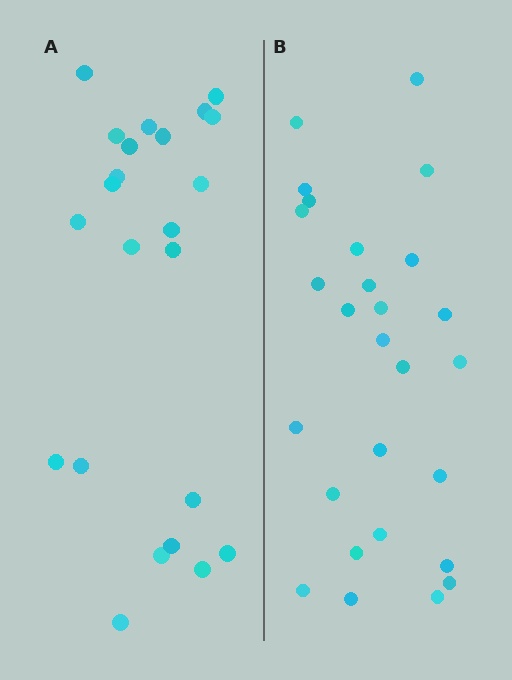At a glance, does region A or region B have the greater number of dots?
Region B (the right region) has more dots.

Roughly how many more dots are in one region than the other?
Region B has about 4 more dots than region A.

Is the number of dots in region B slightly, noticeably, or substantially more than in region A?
Region B has only slightly more — the two regions are fairly close. The ratio is roughly 1.2 to 1.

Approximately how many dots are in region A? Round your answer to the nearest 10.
About 20 dots. (The exact count is 23, which rounds to 20.)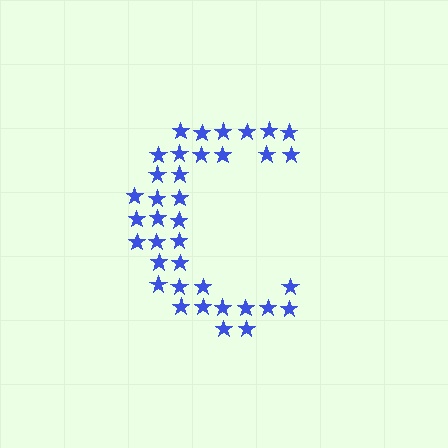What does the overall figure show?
The overall figure shows the letter C.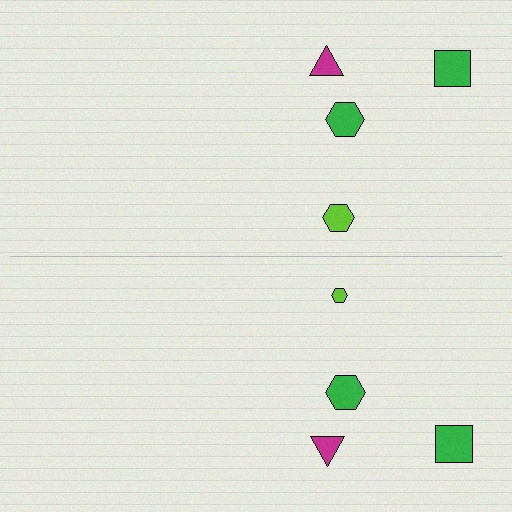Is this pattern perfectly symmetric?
No, the pattern is not perfectly symmetric. The lime hexagon on the bottom side has a different size than its mirror counterpart.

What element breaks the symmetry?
The lime hexagon on the bottom side has a different size than its mirror counterpart.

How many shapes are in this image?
There are 8 shapes in this image.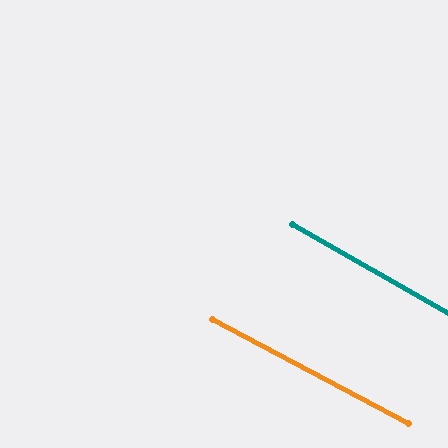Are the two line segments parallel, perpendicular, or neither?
Parallel — their directions differ by only 1.8°.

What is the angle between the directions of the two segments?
Approximately 2 degrees.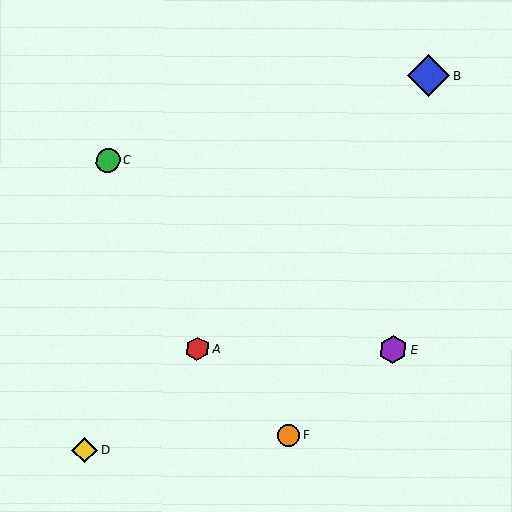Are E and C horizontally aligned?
No, E is at y≈350 and C is at y≈161.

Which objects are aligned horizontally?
Objects A, E are aligned horizontally.